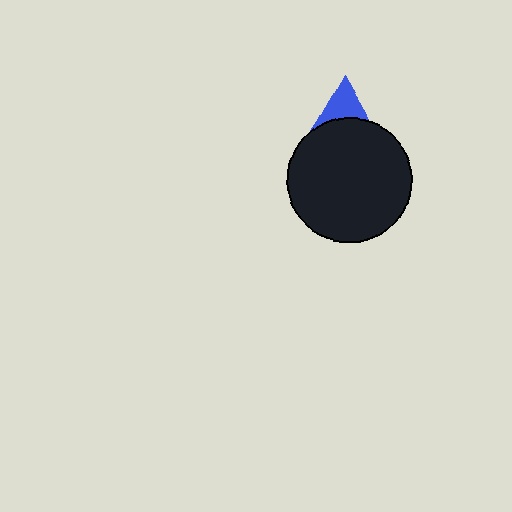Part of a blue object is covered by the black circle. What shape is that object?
It is a triangle.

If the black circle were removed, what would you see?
You would see the complete blue triangle.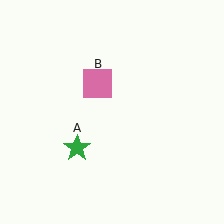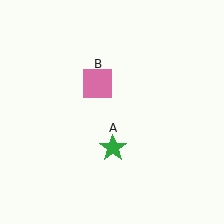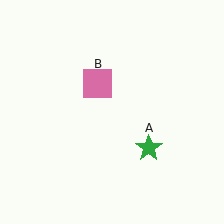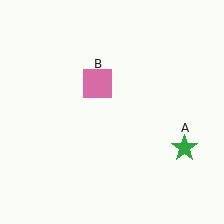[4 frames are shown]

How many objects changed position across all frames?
1 object changed position: green star (object A).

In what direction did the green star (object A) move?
The green star (object A) moved right.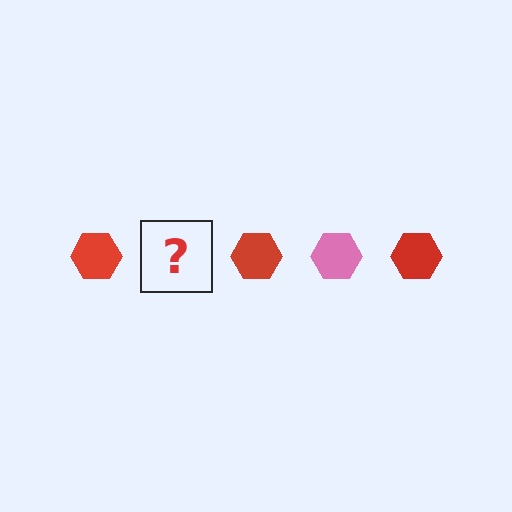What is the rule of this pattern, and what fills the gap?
The rule is that the pattern cycles through red, pink hexagons. The gap should be filled with a pink hexagon.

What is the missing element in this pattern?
The missing element is a pink hexagon.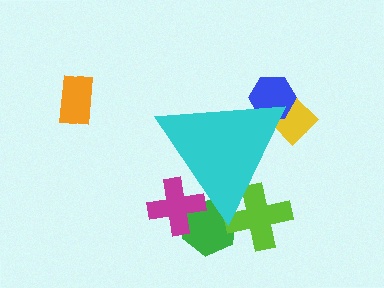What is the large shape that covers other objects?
A cyan triangle.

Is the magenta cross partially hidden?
Yes, the magenta cross is partially hidden behind the cyan triangle.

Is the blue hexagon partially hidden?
Yes, the blue hexagon is partially hidden behind the cyan triangle.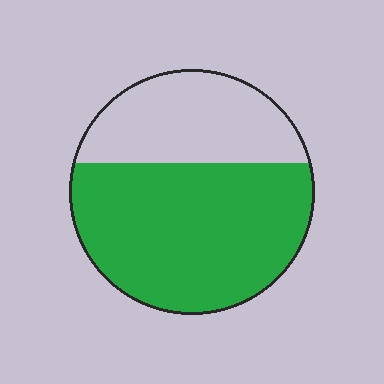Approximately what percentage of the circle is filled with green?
Approximately 65%.